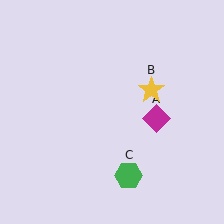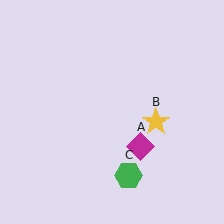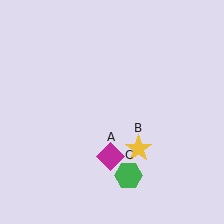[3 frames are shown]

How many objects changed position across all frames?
2 objects changed position: magenta diamond (object A), yellow star (object B).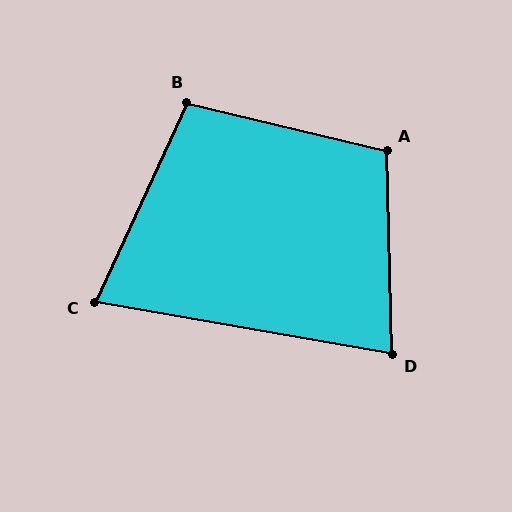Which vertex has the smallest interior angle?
C, at approximately 75 degrees.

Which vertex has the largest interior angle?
A, at approximately 105 degrees.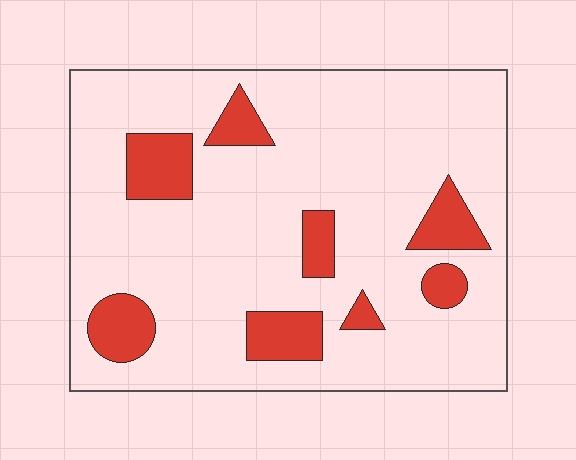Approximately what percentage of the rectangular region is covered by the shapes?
Approximately 15%.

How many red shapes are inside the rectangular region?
8.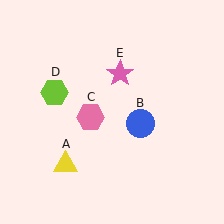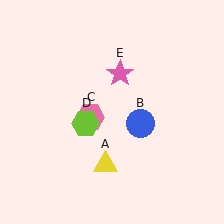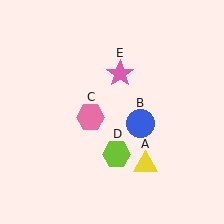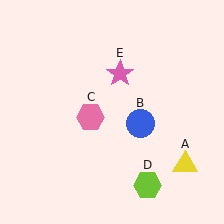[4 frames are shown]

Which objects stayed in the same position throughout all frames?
Blue circle (object B) and pink hexagon (object C) and pink star (object E) remained stationary.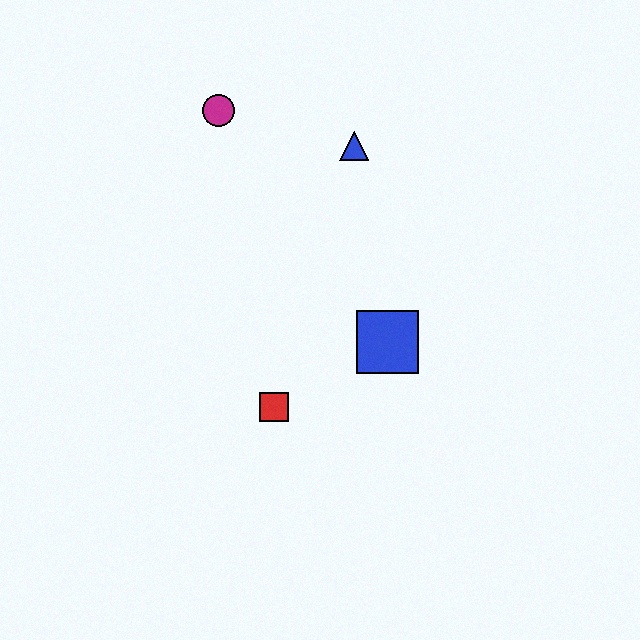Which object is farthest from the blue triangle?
The red square is farthest from the blue triangle.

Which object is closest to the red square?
The blue square is closest to the red square.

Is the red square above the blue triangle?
No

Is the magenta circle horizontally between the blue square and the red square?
No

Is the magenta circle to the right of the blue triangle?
No